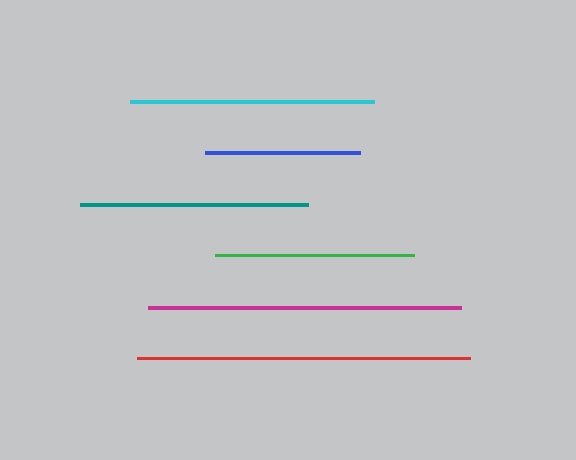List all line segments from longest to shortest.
From longest to shortest: red, magenta, cyan, teal, green, blue.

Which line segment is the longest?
The red line is the longest at approximately 334 pixels.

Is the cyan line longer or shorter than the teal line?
The cyan line is longer than the teal line.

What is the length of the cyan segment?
The cyan segment is approximately 244 pixels long.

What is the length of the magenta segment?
The magenta segment is approximately 313 pixels long.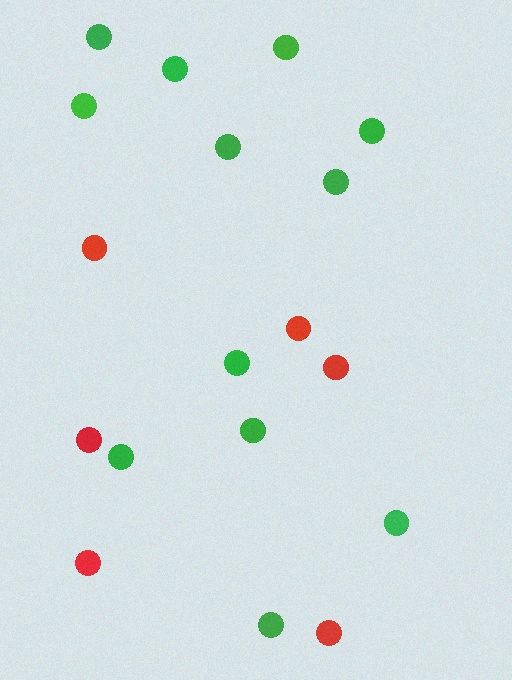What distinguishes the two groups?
There are 2 groups: one group of red circles (6) and one group of green circles (12).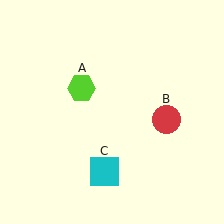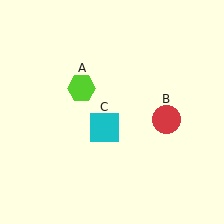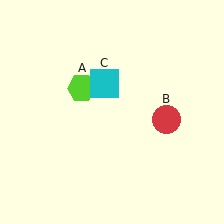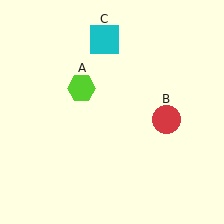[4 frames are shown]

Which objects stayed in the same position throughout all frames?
Lime hexagon (object A) and red circle (object B) remained stationary.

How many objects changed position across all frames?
1 object changed position: cyan square (object C).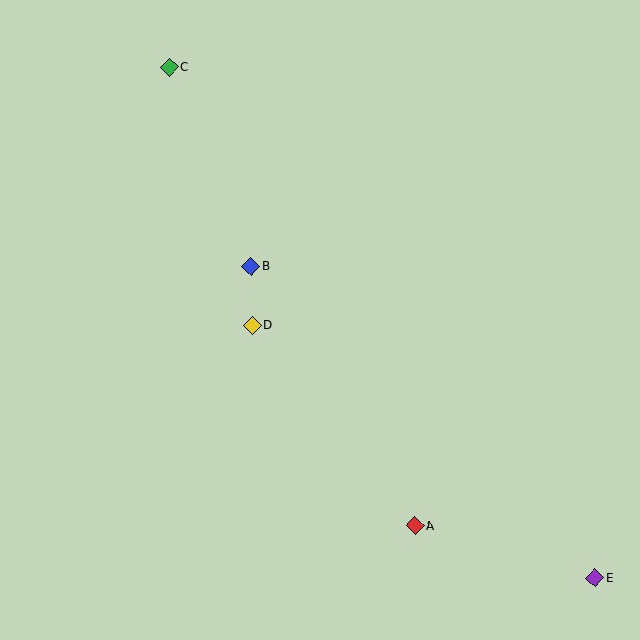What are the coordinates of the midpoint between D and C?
The midpoint between D and C is at (211, 196).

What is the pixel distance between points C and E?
The distance between C and E is 665 pixels.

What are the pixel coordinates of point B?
Point B is at (251, 266).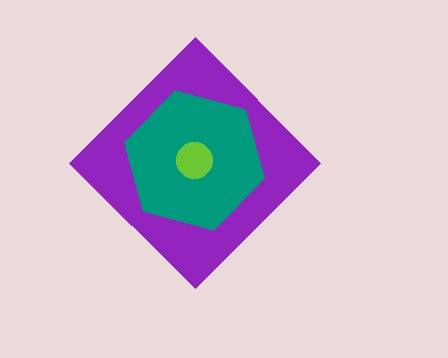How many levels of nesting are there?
3.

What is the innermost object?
The lime circle.